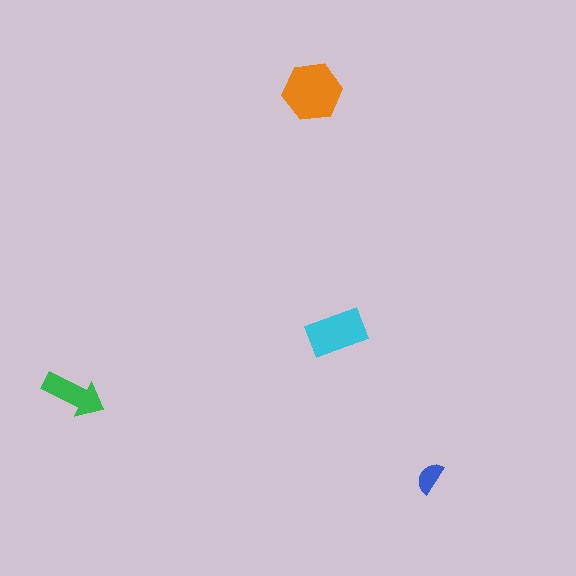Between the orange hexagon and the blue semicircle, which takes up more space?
The orange hexagon.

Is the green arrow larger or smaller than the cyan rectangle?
Smaller.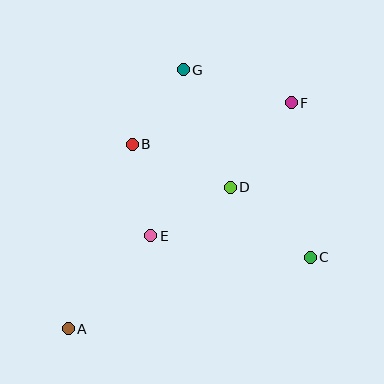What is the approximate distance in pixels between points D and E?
The distance between D and E is approximately 93 pixels.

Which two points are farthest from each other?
Points A and F are farthest from each other.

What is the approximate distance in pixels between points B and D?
The distance between B and D is approximately 107 pixels.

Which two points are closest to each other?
Points B and G are closest to each other.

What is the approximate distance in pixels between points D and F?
The distance between D and F is approximately 104 pixels.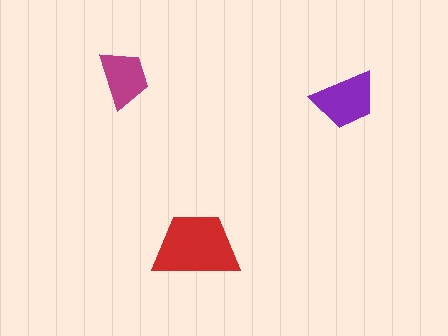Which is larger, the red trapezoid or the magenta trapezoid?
The red one.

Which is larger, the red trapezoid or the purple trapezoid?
The red one.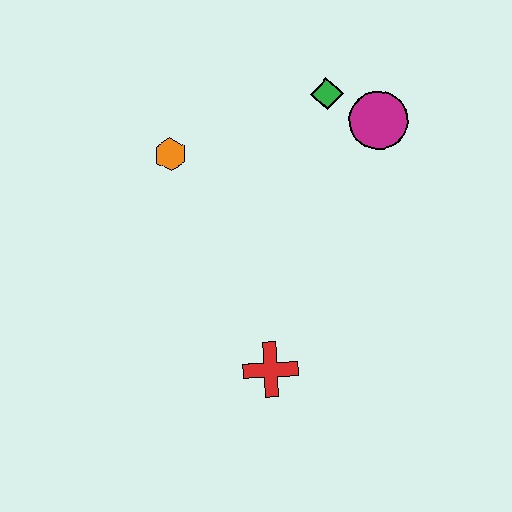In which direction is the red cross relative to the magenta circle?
The red cross is below the magenta circle.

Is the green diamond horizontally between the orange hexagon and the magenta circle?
Yes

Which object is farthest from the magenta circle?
The red cross is farthest from the magenta circle.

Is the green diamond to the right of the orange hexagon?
Yes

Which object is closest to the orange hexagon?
The green diamond is closest to the orange hexagon.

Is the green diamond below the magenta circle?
No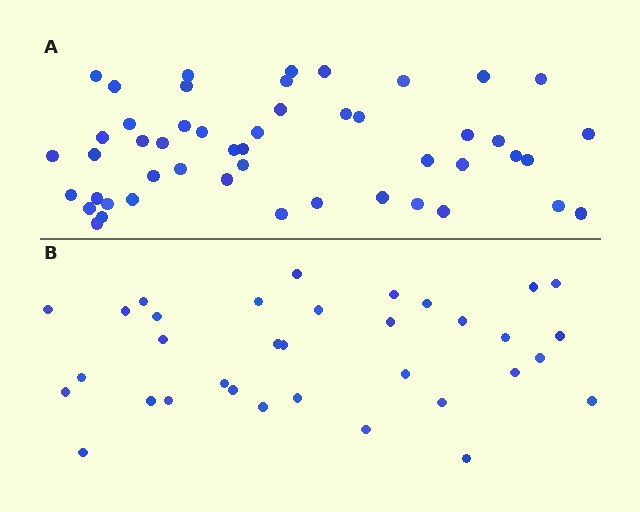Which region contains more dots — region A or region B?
Region A (the top region) has more dots.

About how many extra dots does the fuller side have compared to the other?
Region A has approximately 15 more dots than region B.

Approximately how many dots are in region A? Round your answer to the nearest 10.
About 50 dots. (The exact count is 49, which rounds to 50.)